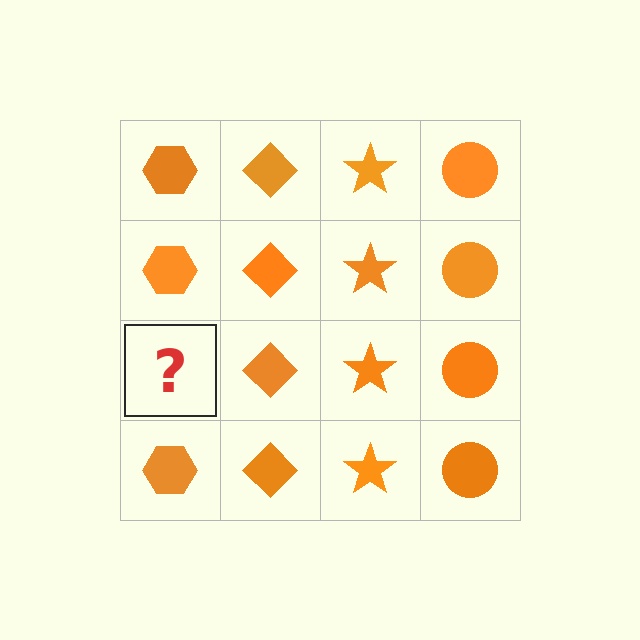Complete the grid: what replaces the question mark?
The question mark should be replaced with an orange hexagon.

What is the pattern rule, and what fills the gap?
The rule is that each column has a consistent shape. The gap should be filled with an orange hexagon.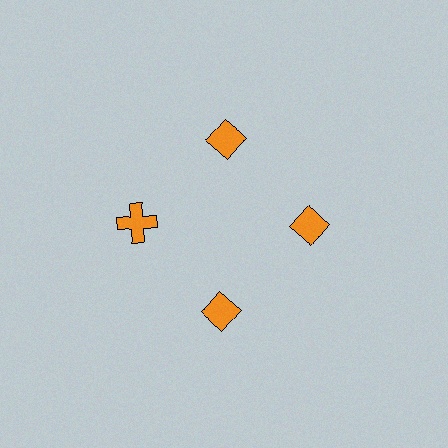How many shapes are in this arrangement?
There are 4 shapes arranged in a ring pattern.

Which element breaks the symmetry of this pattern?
The orange cross at roughly the 9 o'clock position breaks the symmetry. All other shapes are orange diamonds.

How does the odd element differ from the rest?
It has a different shape: cross instead of diamond.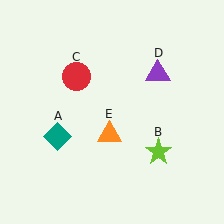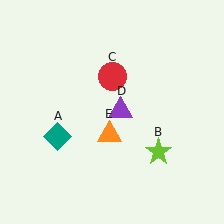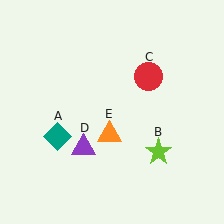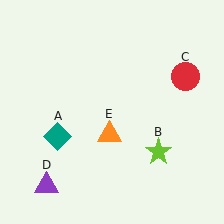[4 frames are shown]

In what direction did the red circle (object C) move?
The red circle (object C) moved right.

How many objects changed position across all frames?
2 objects changed position: red circle (object C), purple triangle (object D).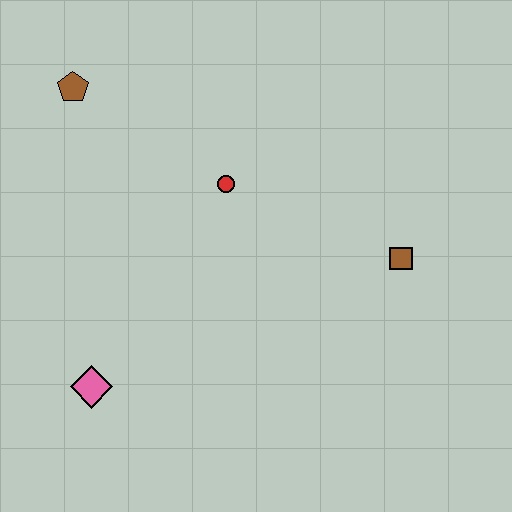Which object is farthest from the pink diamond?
The brown square is farthest from the pink diamond.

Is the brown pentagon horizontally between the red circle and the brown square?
No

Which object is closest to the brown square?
The red circle is closest to the brown square.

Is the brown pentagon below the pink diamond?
No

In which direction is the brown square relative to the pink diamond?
The brown square is to the right of the pink diamond.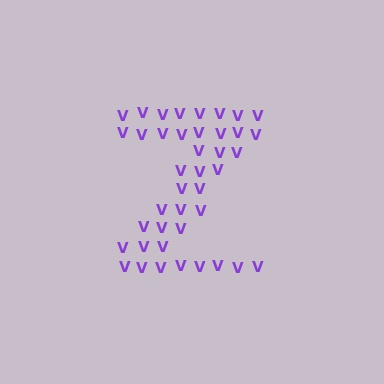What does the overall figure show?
The overall figure shows the letter Z.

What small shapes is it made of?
It is made of small letter V's.